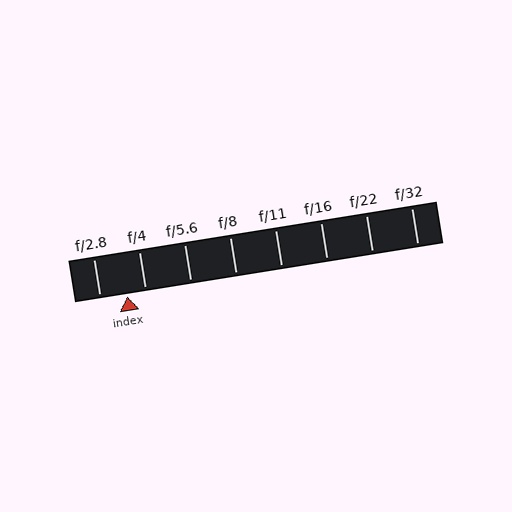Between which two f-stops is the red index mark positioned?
The index mark is between f/2.8 and f/4.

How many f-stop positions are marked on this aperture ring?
There are 8 f-stop positions marked.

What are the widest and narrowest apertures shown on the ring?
The widest aperture shown is f/2.8 and the narrowest is f/32.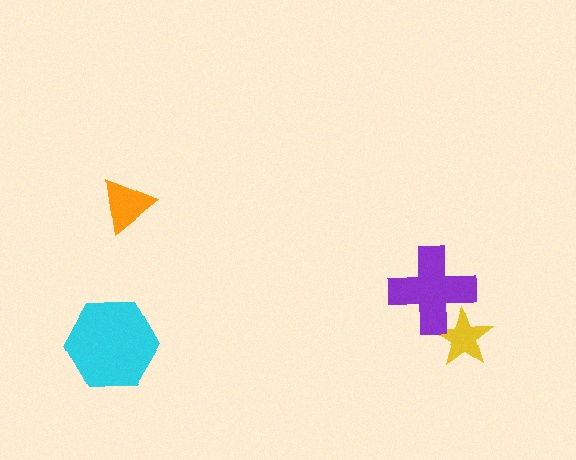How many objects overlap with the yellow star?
1 object overlaps with the yellow star.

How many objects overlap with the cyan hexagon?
0 objects overlap with the cyan hexagon.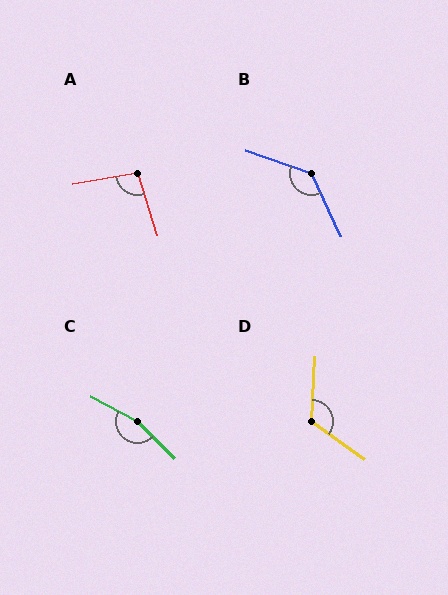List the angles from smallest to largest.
A (99°), D (123°), B (135°), C (164°).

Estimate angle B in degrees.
Approximately 135 degrees.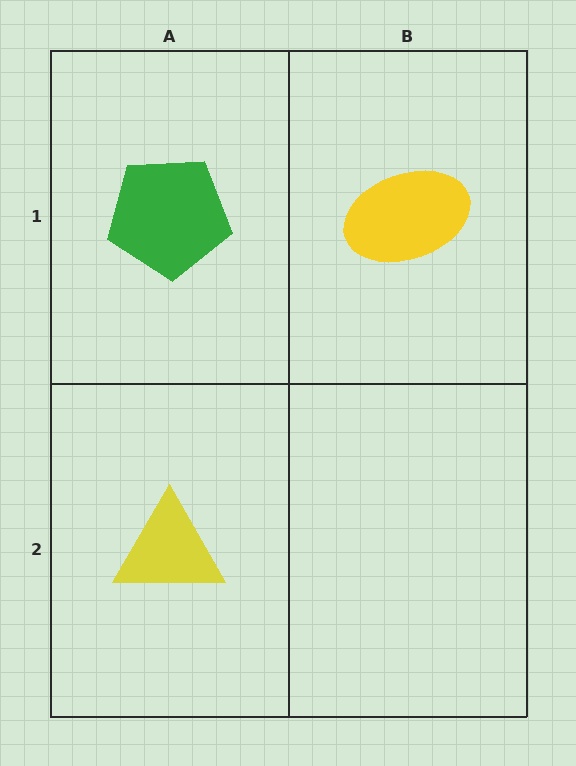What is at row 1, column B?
A yellow ellipse.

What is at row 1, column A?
A green pentagon.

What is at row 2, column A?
A yellow triangle.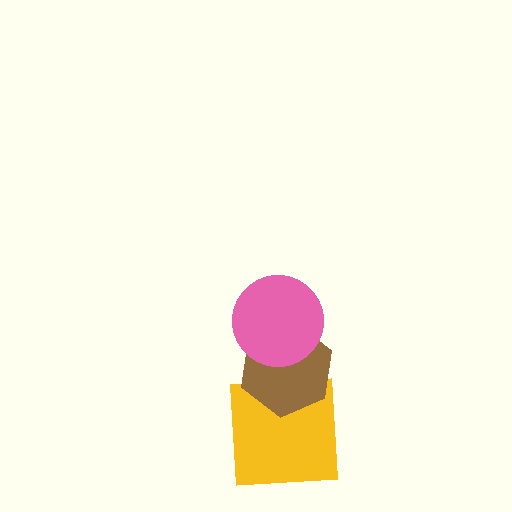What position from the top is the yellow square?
The yellow square is 3rd from the top.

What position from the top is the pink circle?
The pink circle is 1st from the top.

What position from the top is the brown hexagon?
The brown hexagon is 2nd from the top.